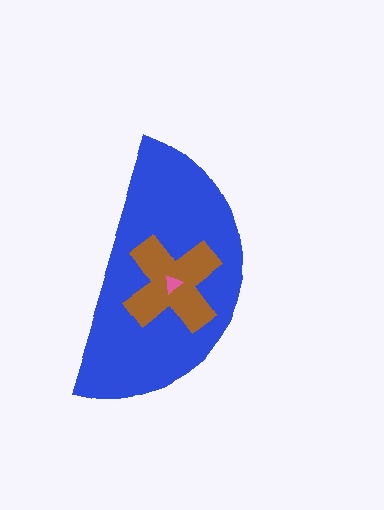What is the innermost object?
The pink triangle.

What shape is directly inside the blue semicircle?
The brown cross.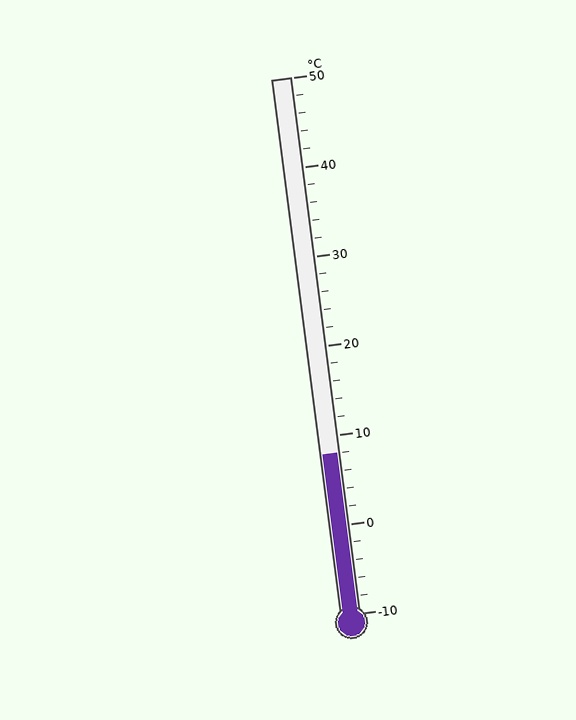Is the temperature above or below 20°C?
The temperature is below 20°C.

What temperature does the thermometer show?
The thermometer shows approximately 8°C.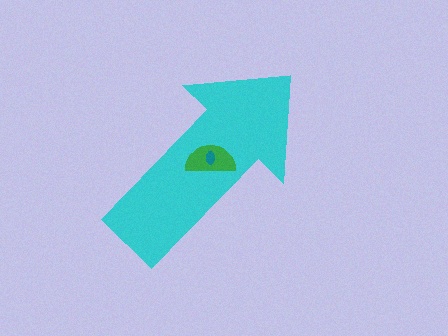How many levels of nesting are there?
3.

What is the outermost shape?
The cyan arrow.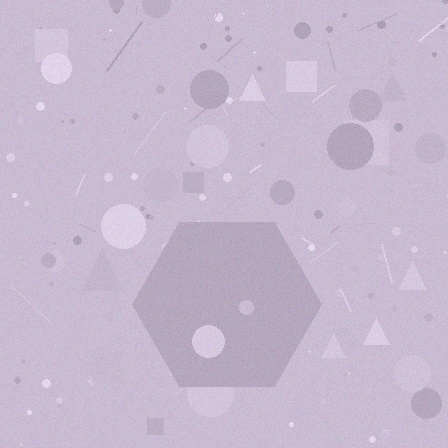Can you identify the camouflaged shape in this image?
The camouflaged shape is a hexagon.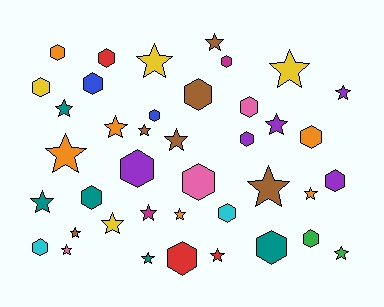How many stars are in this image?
There are 21 stars.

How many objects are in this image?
There are 40 objects.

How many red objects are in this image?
There are 3 red objects.